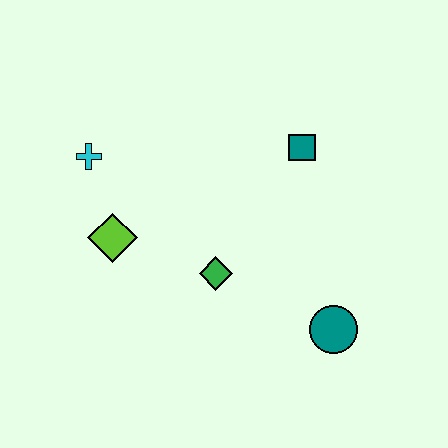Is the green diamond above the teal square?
No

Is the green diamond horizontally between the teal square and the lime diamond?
Yes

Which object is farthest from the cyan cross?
The teal circle is farthest from the cyan cross.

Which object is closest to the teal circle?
The green diamond is closest to the teal circle.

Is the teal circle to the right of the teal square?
Yes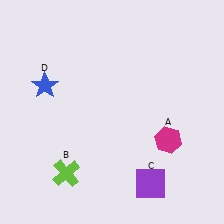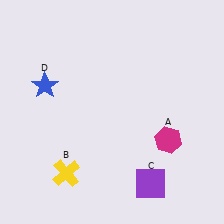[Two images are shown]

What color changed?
The cross (B) changed from lime in Image 1 to yellow in Image 2.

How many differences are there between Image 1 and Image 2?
There is 1 difference between the two images.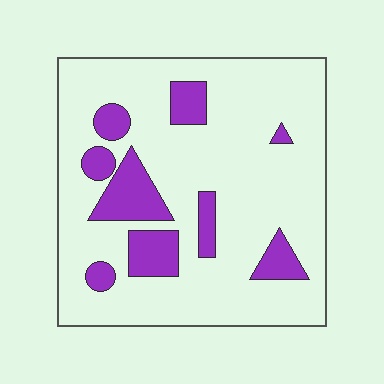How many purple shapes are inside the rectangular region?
9.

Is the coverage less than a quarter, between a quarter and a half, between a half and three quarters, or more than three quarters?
Less than a quarter.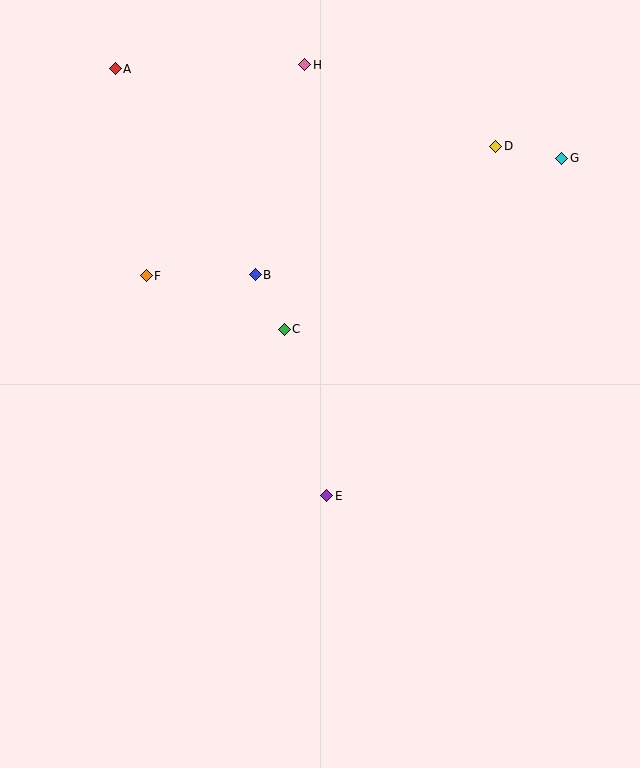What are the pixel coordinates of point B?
Point B is at (255, 275).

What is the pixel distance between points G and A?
The distance between G and A is 455 pixels.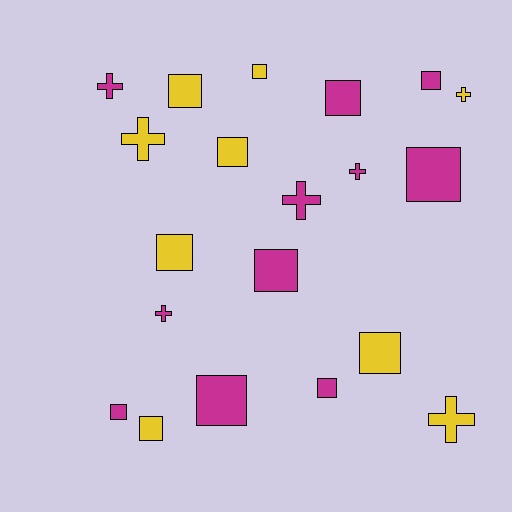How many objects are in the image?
There are 20 objects.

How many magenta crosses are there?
There are 4 magenta crosses.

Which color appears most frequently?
Magenta, with 11 objects.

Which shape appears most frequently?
Square, with 13 objects.